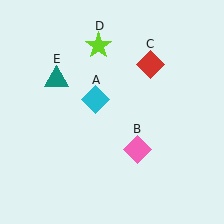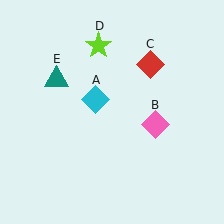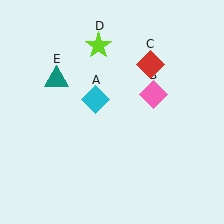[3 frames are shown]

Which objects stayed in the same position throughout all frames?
Cyan diamond (object A) and red diamond (object C) and lime star (object D) and teal triangle (object E) remained stationary.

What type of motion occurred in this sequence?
The pink diamond (object B) rotated counterclockwise around the center of the scene.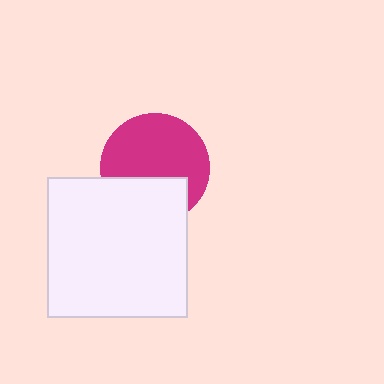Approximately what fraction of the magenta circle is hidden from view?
Roughly 34% of the magenta circle is hidden behind the white square.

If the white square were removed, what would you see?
You would see the complete magenta circle.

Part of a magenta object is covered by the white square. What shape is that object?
It is a circle.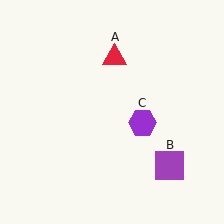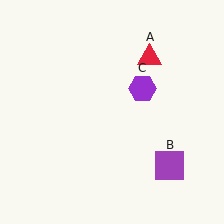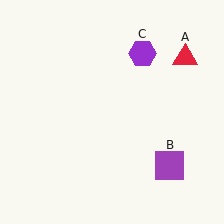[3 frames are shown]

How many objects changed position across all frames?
2 objects changed position: red triangle (object A), purple hexagon (object C).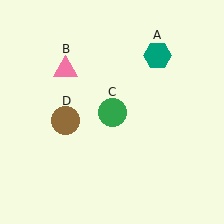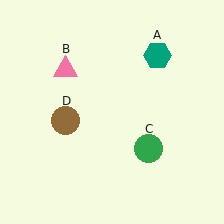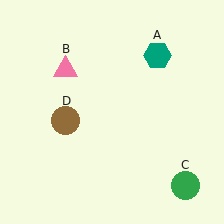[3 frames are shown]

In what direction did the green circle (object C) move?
The green circle (object C) moved down and to the right.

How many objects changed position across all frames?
1 object changed position: green circle (object C).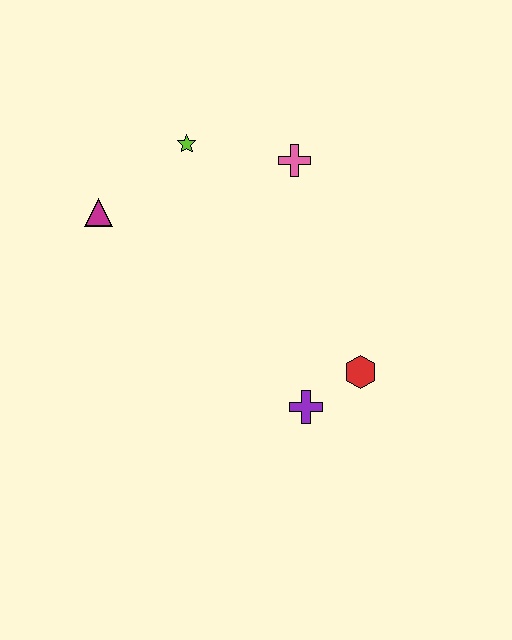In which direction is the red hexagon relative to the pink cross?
The red hexagon is below the pink cross.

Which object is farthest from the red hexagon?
The magenta triangle is farthest from the red hexagon.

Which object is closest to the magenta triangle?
The lime star is closest to the magenta triangle.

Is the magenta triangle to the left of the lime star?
Yes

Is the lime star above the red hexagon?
Yes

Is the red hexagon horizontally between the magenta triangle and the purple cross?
No